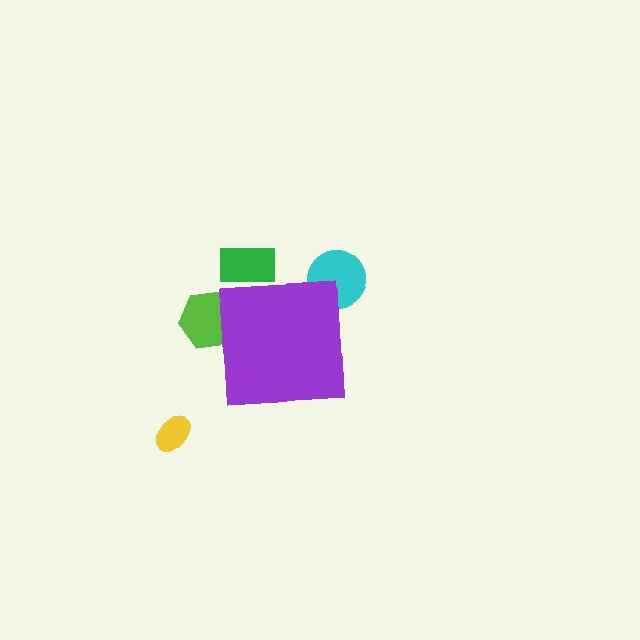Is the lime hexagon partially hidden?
Yes, the lime hexagon is partially hidden behind the purple square.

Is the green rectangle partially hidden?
Yes, the green rectangle is partially hidden behind the purple square.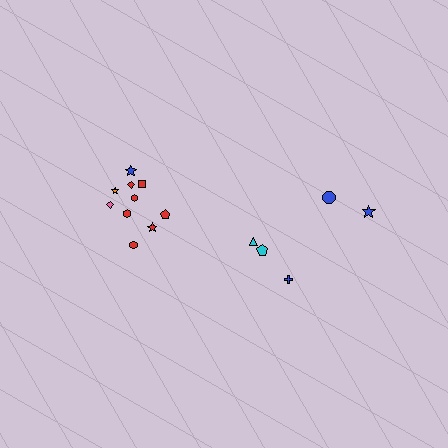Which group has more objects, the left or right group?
The left group.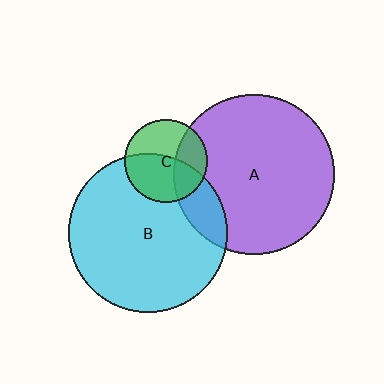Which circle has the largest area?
Circle A (purple).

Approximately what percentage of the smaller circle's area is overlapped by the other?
Approximately 50%.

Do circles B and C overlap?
Yes.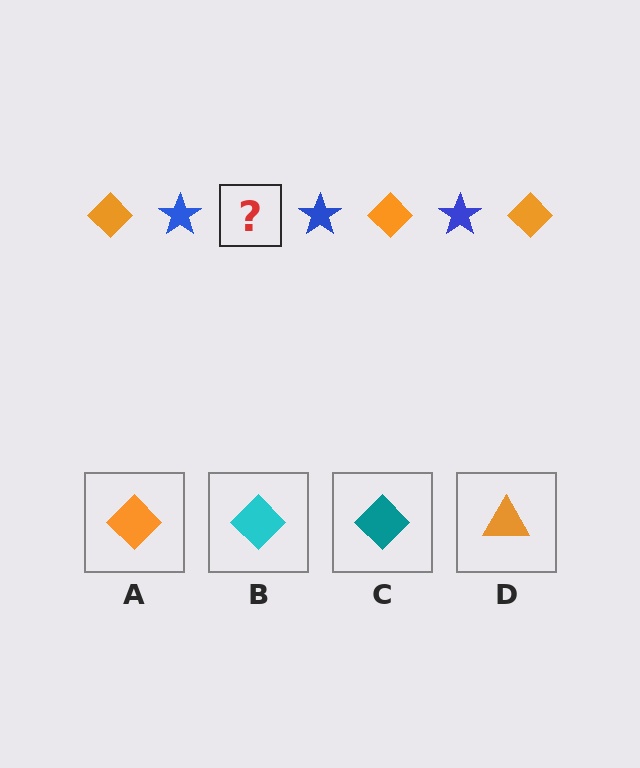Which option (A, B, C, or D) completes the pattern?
A.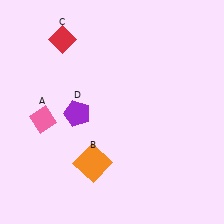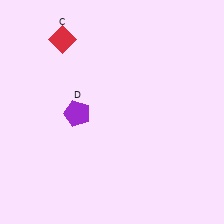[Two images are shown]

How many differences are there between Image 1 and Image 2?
There are 2 differences between the two images.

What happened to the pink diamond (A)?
The pink diamond (A) was removed in Image 2. It was in the bottom-left area of Image 1.